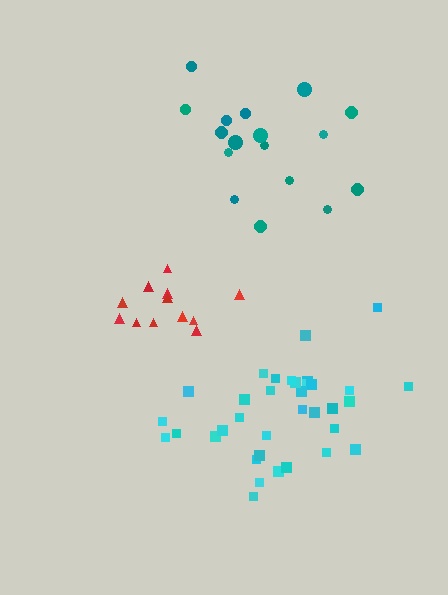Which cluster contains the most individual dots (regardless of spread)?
Cyan (35).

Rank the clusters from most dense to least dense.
cyan, teal, red.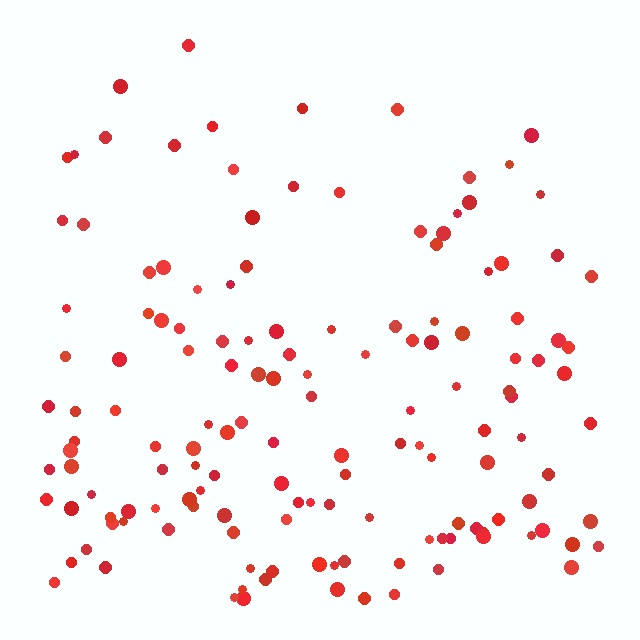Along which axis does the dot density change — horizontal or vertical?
Vertical.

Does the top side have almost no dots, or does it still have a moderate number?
Still a moderate number, just noticeably fewer than the bottom.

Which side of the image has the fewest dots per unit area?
The top.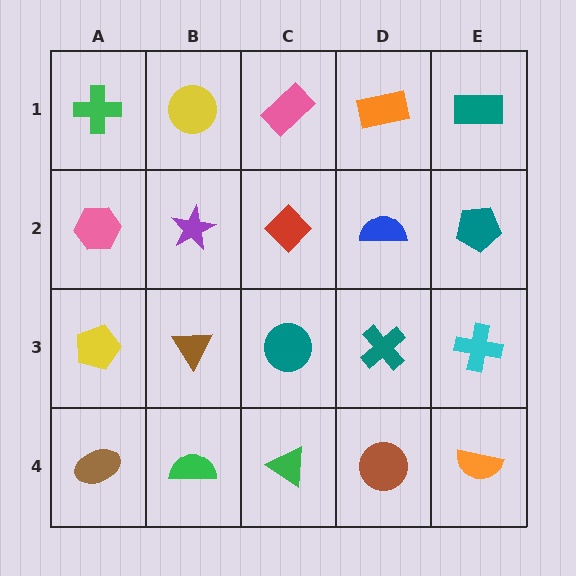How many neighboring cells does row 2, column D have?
4.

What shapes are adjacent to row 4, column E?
A cyan cross (row 3, column E), a brown circle (row 4, column D).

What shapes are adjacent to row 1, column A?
A pink hexagon (row 2, column A), a yellow circle (row 1, column B).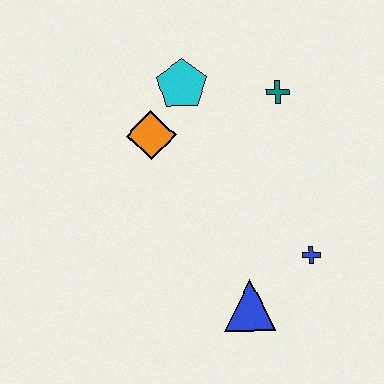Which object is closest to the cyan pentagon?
The orange diamond is closest to the cyan pentagon.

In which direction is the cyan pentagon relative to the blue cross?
The cyan pentagon is above the blue cross.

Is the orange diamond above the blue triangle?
Yes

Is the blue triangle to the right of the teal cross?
No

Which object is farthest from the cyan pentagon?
The blue triangle is farthest from the cyan pentagon.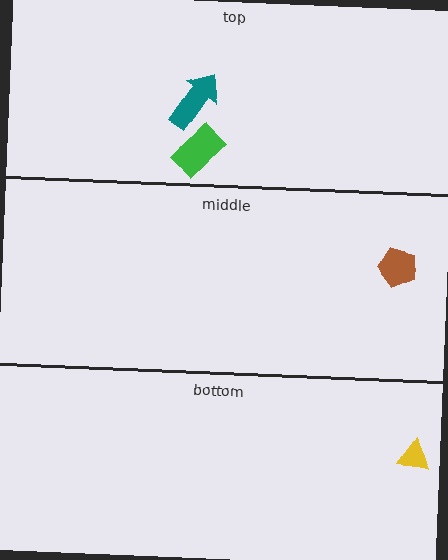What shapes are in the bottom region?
The yellow triangle.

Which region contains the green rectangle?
The top region.